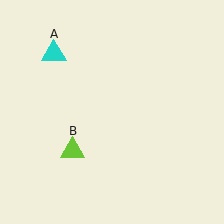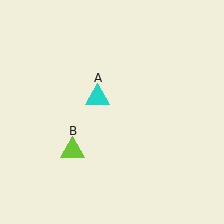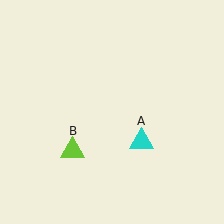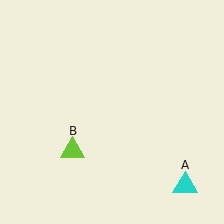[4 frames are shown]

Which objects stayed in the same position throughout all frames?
Lime triangle (object B) remained stationary.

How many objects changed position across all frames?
1 object changed position: cyan triangle (object A).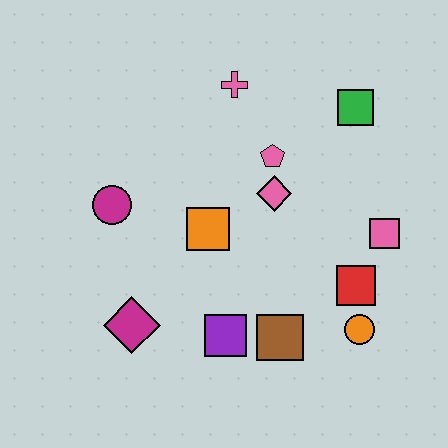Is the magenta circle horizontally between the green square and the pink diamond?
No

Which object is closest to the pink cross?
The pink pentagon is closest to the pink cross.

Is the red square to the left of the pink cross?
No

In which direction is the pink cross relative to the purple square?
The pink cross is above the purple square.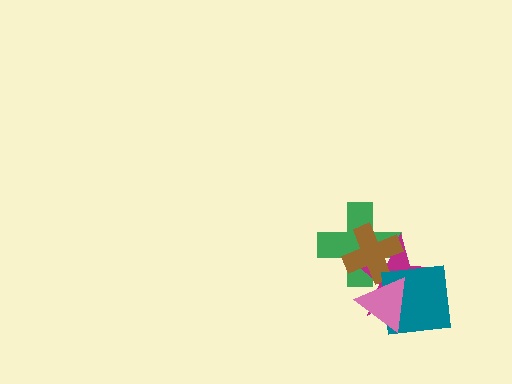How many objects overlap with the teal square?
3 objects overlap with the teal square.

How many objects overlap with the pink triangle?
4 objects overlap with the pink triangle.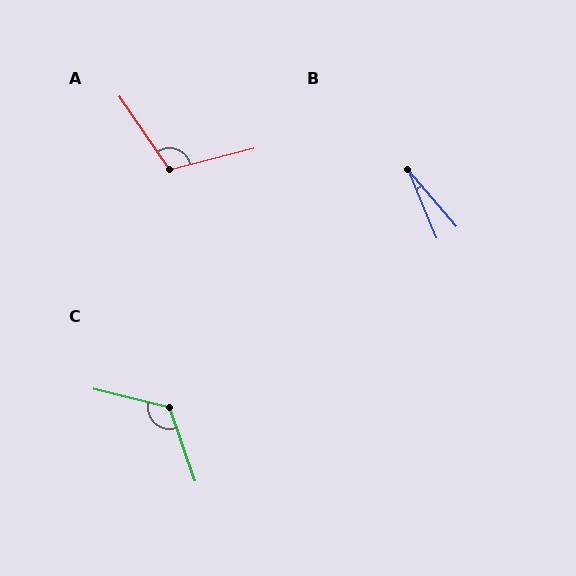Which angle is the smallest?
B, at approximately 18 degrees.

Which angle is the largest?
C, at approximately 123 degrees.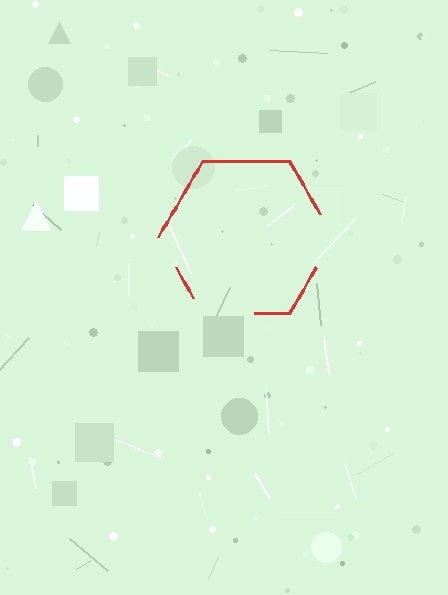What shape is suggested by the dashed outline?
The dashed outline suggests a hexagon.